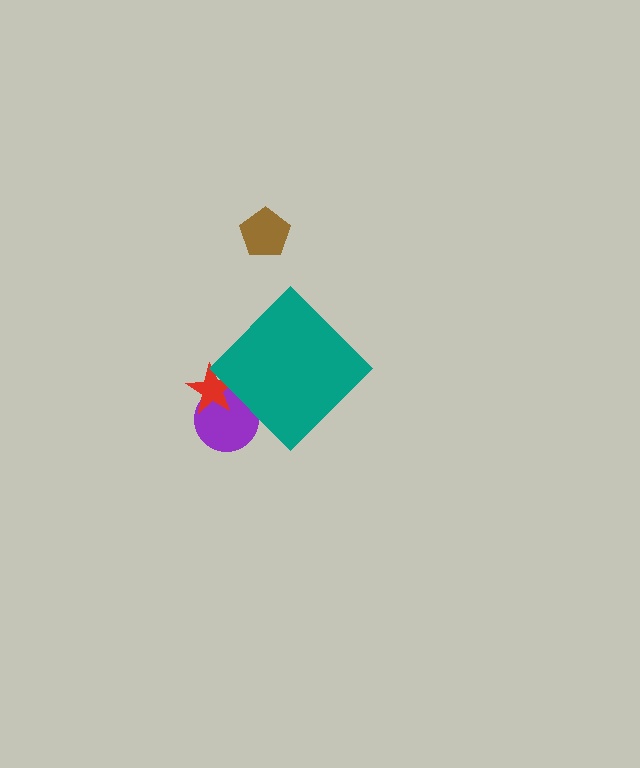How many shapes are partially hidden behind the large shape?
2 shapes are partially hidden.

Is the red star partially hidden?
Yes, the red star is partially hidden behind the teal diamond.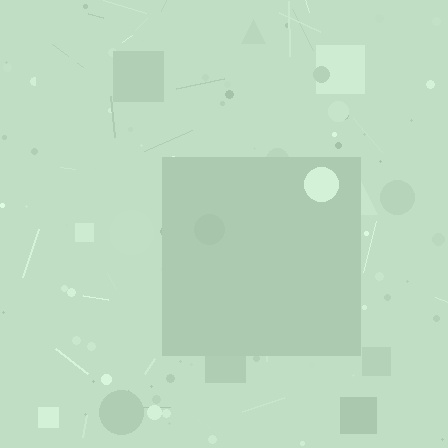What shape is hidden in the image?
A square is hidden in the image.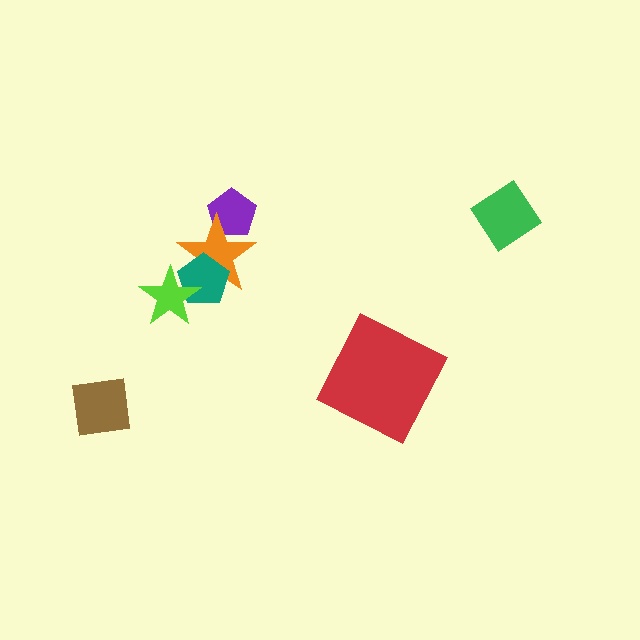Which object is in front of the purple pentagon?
The orange star is in front of the purple pentagon.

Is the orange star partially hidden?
Yes, it is partially covered by another shape.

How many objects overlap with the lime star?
2 objects overlap with the lime star.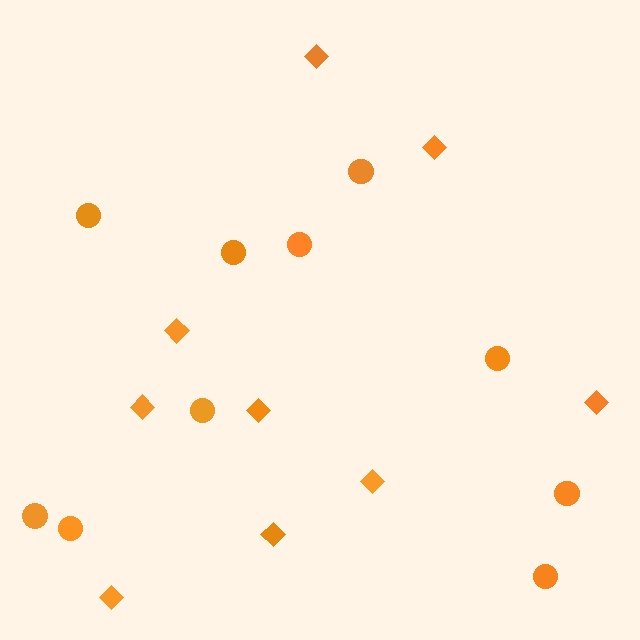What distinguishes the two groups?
There are 2 groups: one group of diamonds (9) and one group of circles (10).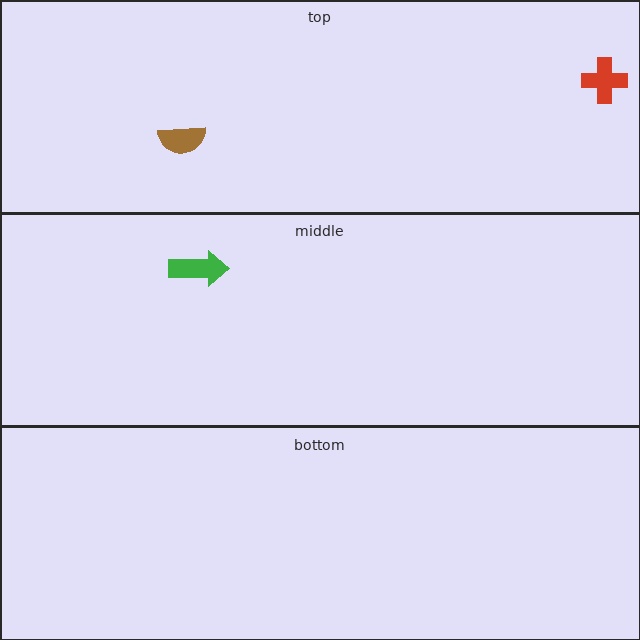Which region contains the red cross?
The top region.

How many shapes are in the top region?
2.